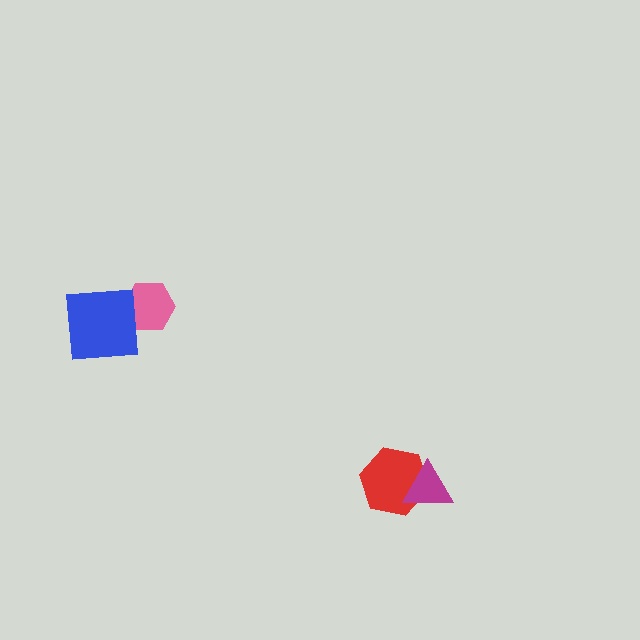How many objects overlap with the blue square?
1 object overlaps with the blue square.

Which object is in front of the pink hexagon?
The blue square is in front of the pink hexagon.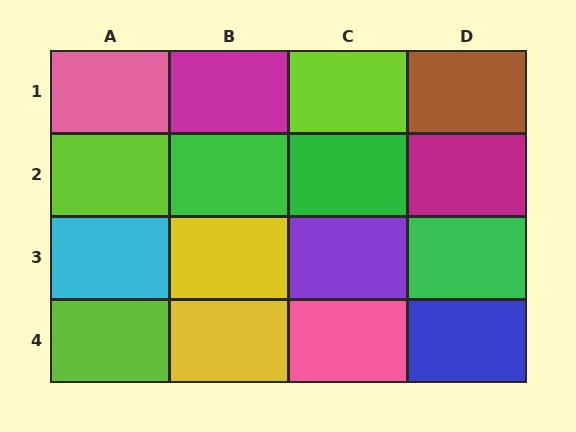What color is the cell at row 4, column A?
Lime.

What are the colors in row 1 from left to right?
Pink, magenta, lime, brown.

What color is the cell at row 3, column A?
Cyan.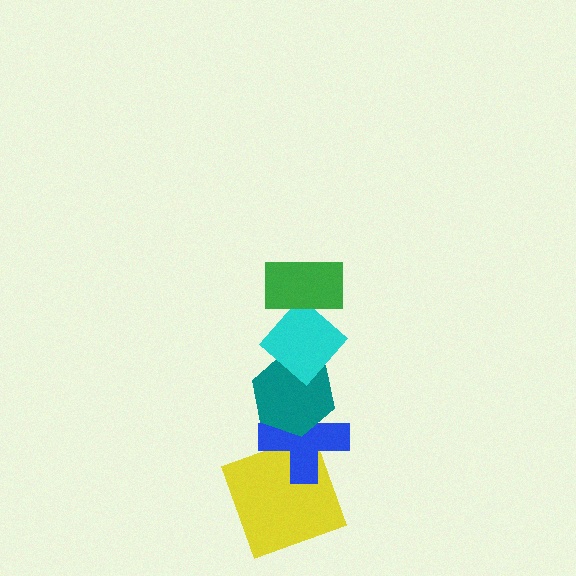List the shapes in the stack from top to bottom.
From top to bottom: the green rectangle, the cyan diamond, the teal hexagon, the blue cross, the yellow square.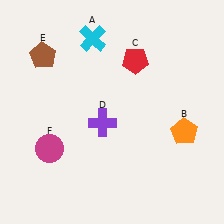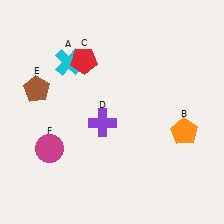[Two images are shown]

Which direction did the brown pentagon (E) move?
The brown pentagon (E) moved down.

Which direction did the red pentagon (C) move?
The red pentagon (C) moved left.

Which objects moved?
The objects that moved are: the cyan cross (A), the red pentagon (C), the brown pentagon (E).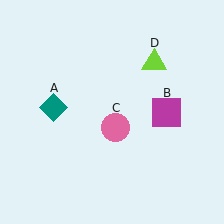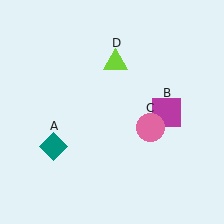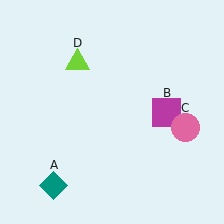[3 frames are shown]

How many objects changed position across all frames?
3 objects changed position: teal diamond (object A), pink circle (object C), lime triangle (object D).